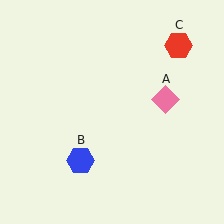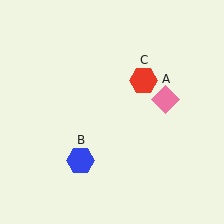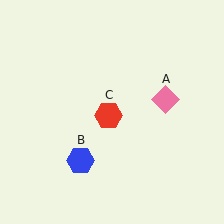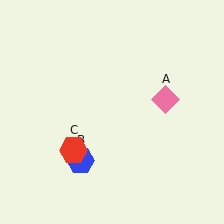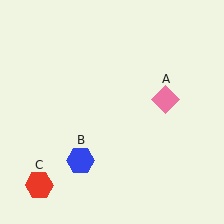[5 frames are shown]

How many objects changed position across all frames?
1 object changed position: red hexagon (object C).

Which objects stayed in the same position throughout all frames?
Pink diamond (object A) and blue hexagon (object B) remained stationary.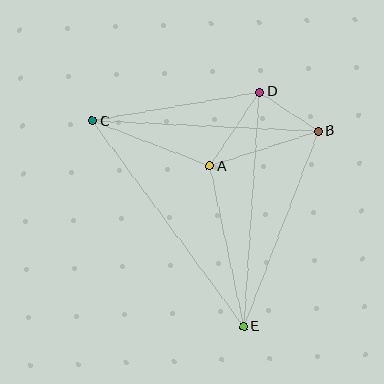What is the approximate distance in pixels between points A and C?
The distance between A and C is approximately 126 pixels.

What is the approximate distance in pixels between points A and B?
The distance between A and B is approximately 114 pixels.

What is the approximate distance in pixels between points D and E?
The distance between D and E is approximately 235 pixels.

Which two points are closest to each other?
Points B and D are closest to each other.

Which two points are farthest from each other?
Points C and E are farthest from each other.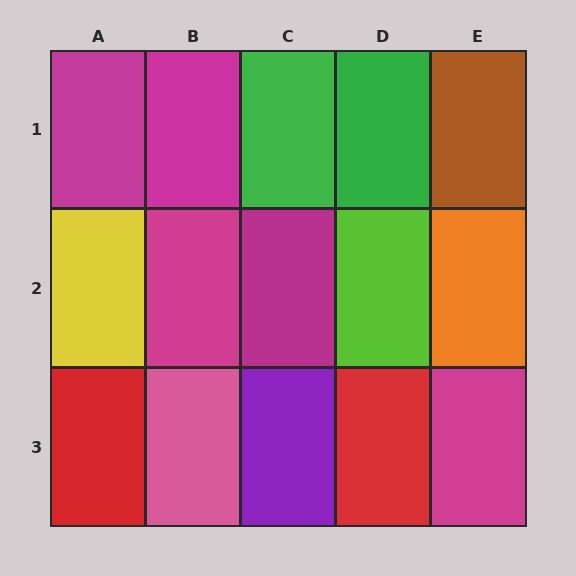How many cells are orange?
1 cell is orange.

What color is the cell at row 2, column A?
Yellow.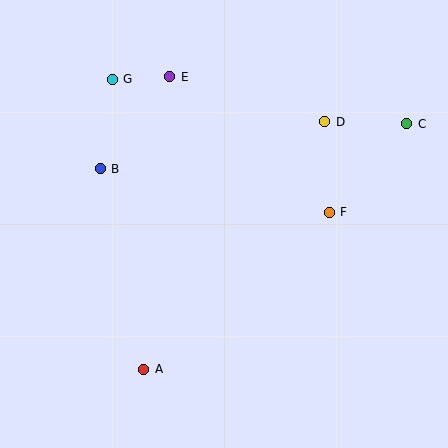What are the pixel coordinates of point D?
Point D is at (325, 122).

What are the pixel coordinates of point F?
Point F is at (329, 212).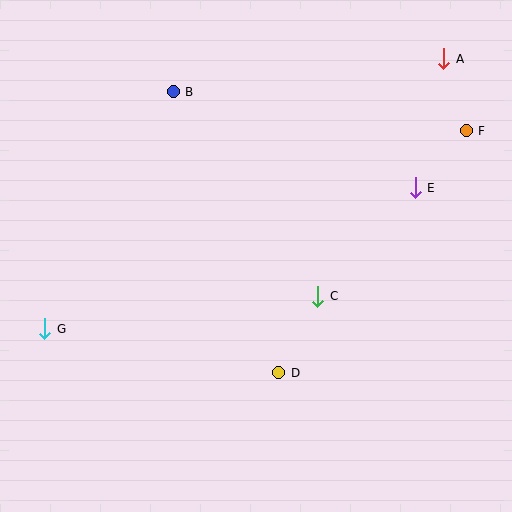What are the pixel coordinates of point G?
Point G is at (45, 329).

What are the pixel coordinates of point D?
Point D is at (279, 373).